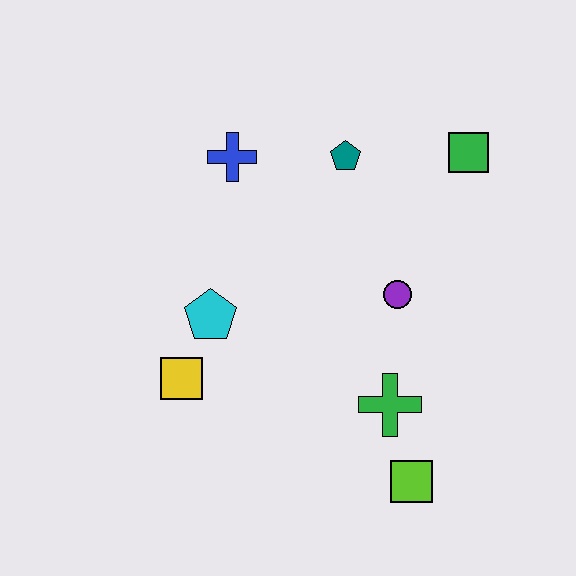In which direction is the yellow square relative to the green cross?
The yellow square is to the left of the green cross.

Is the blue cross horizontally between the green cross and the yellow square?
Yes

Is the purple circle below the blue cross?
Yes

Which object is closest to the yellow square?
The cyan pentagon is closest to the yellow square.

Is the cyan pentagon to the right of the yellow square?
Yes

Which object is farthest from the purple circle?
The yellow square is farthest from the purple circle.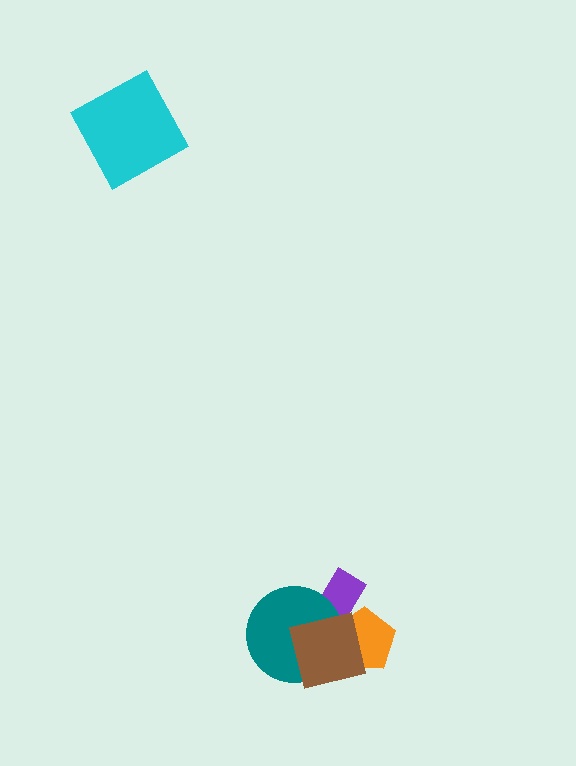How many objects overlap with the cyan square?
0 objects overlap with the cyan square.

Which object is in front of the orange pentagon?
The brown square is in front of the orange pentagon.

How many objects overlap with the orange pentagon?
3 objects overlap with the orange pentagon.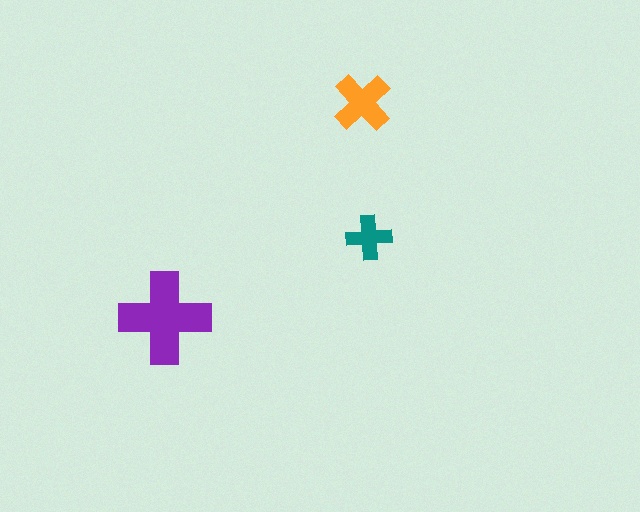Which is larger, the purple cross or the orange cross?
The purple one.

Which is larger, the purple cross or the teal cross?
The purple one.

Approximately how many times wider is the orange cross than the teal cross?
About 1.5 times wider.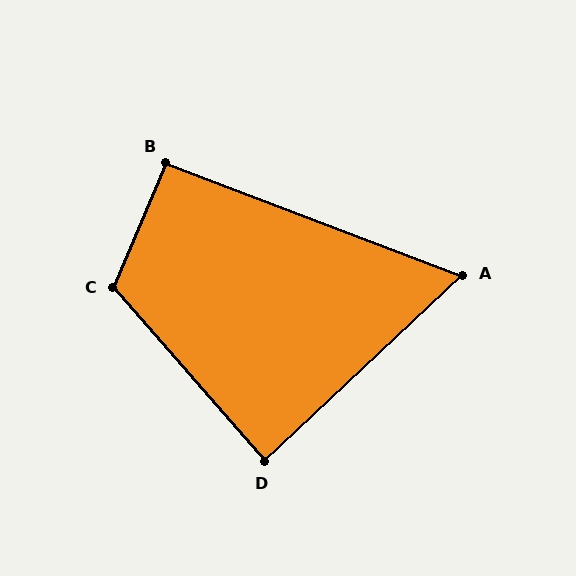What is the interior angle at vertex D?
Approximately 88 degrees (approximately right).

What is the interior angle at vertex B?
Approximately 92 degrees (approximately right).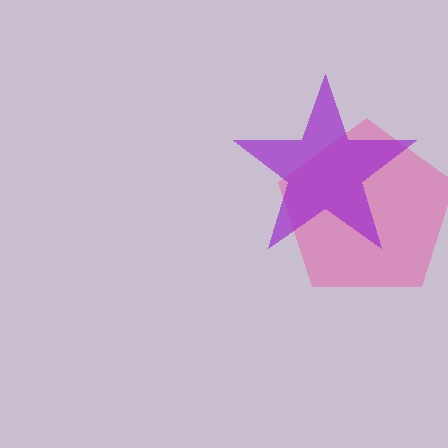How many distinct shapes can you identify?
There are 2 distinct shapes: a pink pentagon, a purple star.